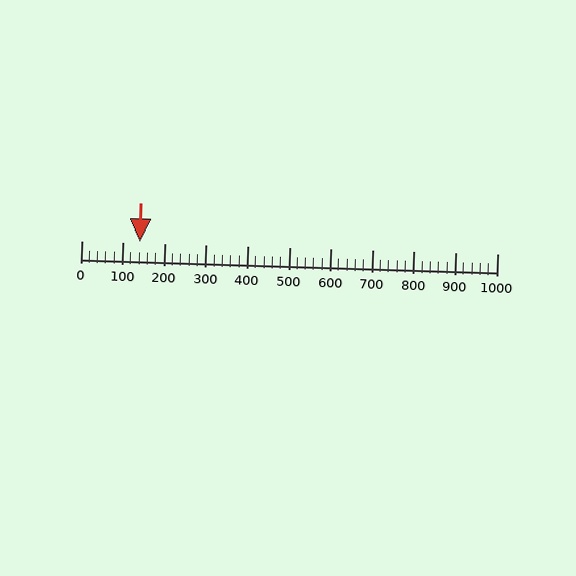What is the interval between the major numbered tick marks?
The major tick marks are spaced 100 units apart.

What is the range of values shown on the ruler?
The ruler shows values from 0 to 1000.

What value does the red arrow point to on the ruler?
The red arrow points to approximately 140.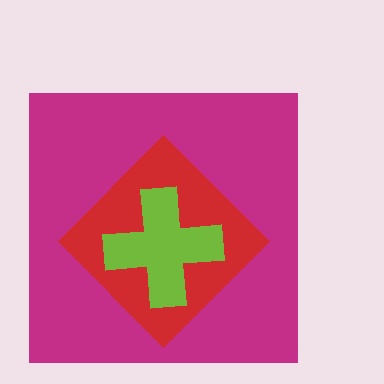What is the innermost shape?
The lime cross.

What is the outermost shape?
The magenta square.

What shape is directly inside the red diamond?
The lime cross.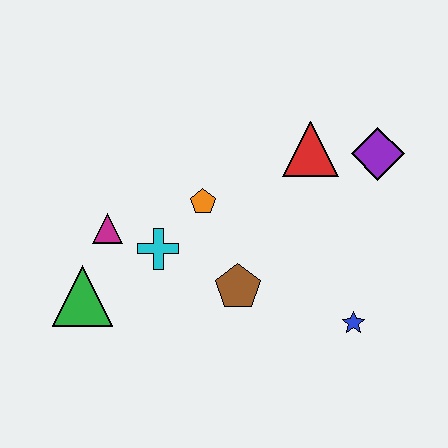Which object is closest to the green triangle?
The magenta triangle is closest to the green triangle.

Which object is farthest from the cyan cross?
The purple diamond is farthest from the cyan cross.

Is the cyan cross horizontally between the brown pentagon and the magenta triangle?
Yes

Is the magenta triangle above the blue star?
Yes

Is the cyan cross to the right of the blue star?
No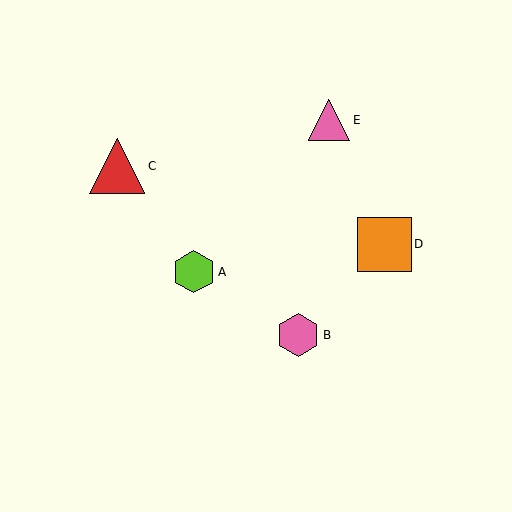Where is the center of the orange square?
The center of the orange square is at (384, 244).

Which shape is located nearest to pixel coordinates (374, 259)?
The orange square (labeled D) at (384, 244) is nearest to that location.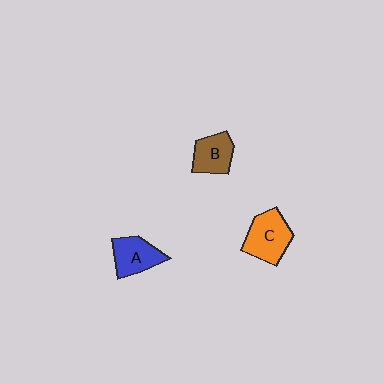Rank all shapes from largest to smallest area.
From largest to smallest: C (orange), A (blue), B (brown).